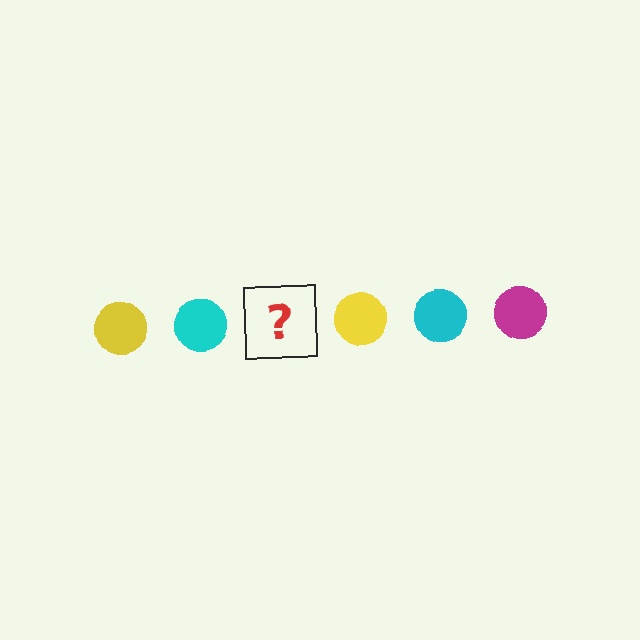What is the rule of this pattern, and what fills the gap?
The rule is that the pattern cycles through yellow, cyan, magenta circles. The gap should be filled with a magenta circle.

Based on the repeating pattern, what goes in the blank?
The blank should be a magenta circle.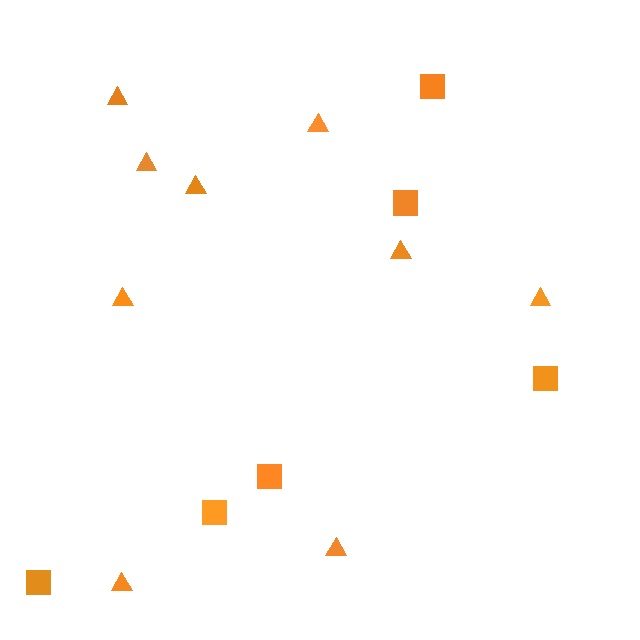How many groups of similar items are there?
There are 2 groups: one group of squares (6) and one group of triangles (9).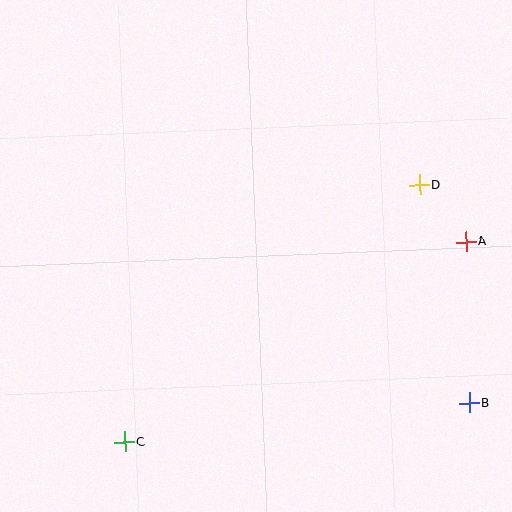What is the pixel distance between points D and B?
The distance between D and B is 224 pixels.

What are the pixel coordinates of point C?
Point C is at (125, 442).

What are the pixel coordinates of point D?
Point D is at (419, 185).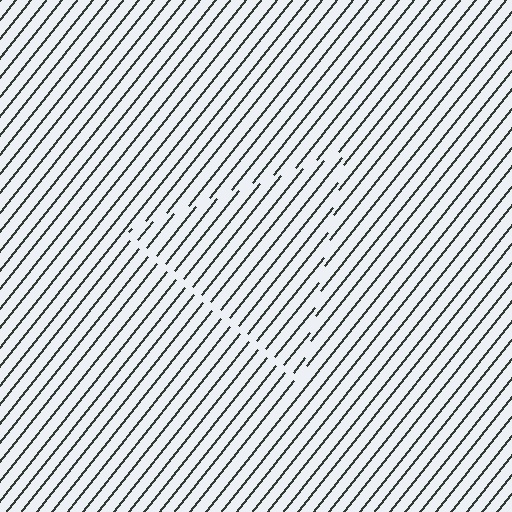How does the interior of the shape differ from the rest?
The interior of the shape contains the same grating, shifted by half a period — the contour is defined by the phase discontinuity where line-ends from the inner and outer gratings abut.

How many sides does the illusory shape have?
3 sides — the line-ends trace a triangle.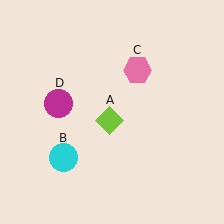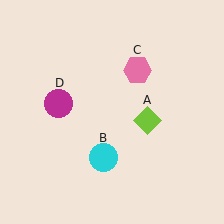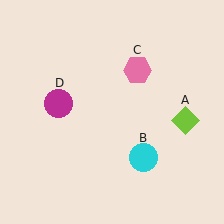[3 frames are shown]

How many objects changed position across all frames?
2 objects changed position: lime diamond (object A), cyan circle (object B).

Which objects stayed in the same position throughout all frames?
Pink hexagon (object C) and magenta circle (object D) remained stationary.